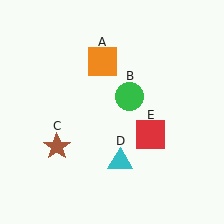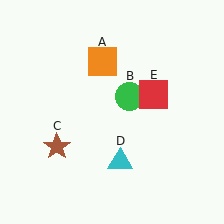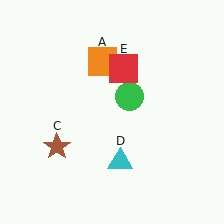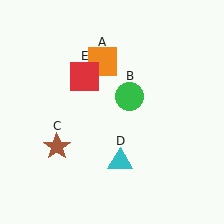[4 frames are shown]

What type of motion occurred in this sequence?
The red square (object E) rotated counterclockwise around the center of the scene.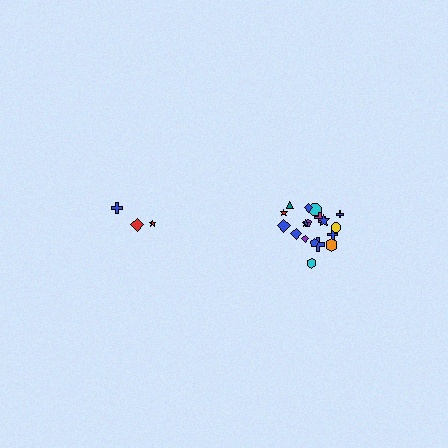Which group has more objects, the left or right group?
The right group.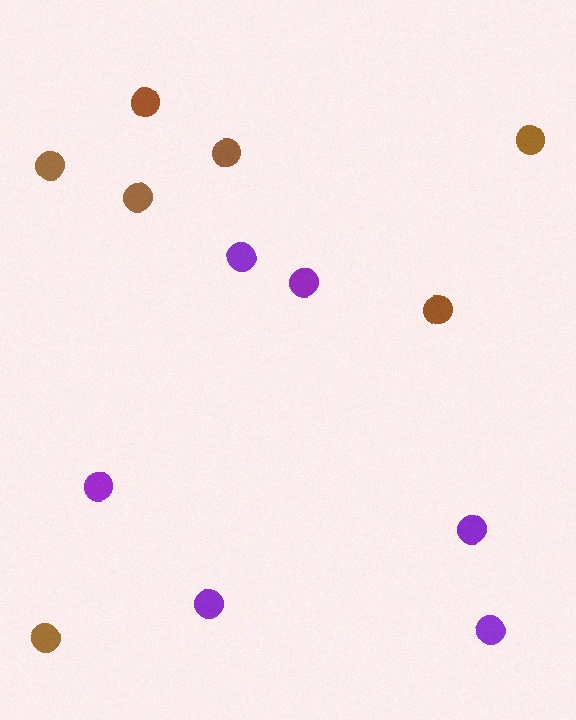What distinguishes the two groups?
There are 2 groups: one group of purple circles (6) and one group of brown circles (7).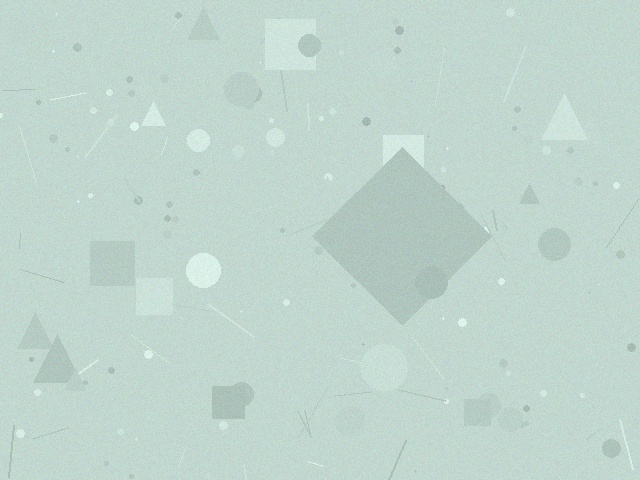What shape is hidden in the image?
A diamond is hidden in the image.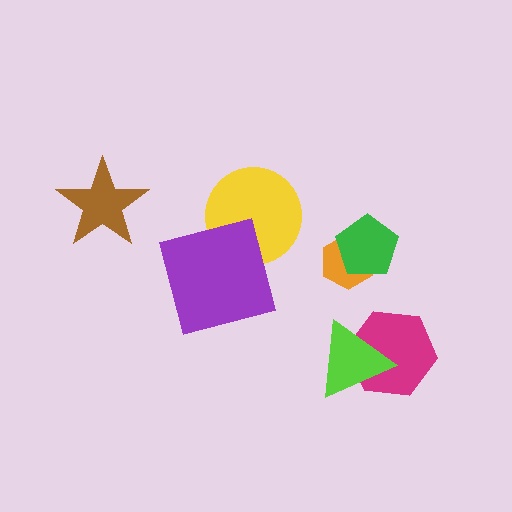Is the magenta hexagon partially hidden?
Yes, it is partially covered by another shape.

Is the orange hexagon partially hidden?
Yes, it is partially covered by another shape.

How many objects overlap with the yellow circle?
1 object overlaps with the yellow circle.